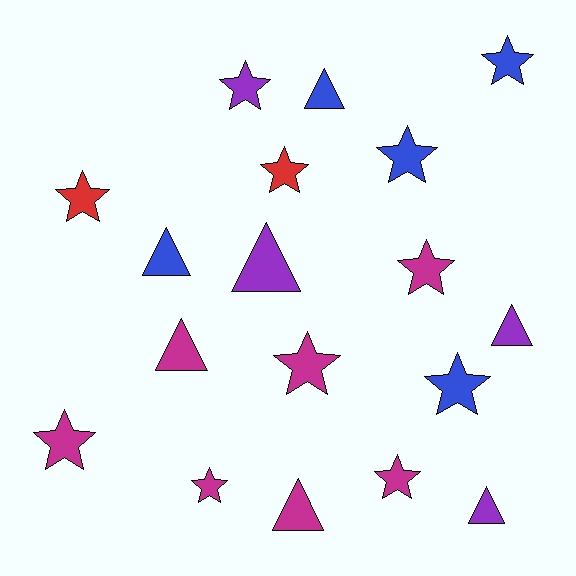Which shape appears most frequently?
Star, with 11 objects.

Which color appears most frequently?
Magenta, with 7 objects.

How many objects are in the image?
There are 18 objects.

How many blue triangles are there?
There are 2 blue triangles.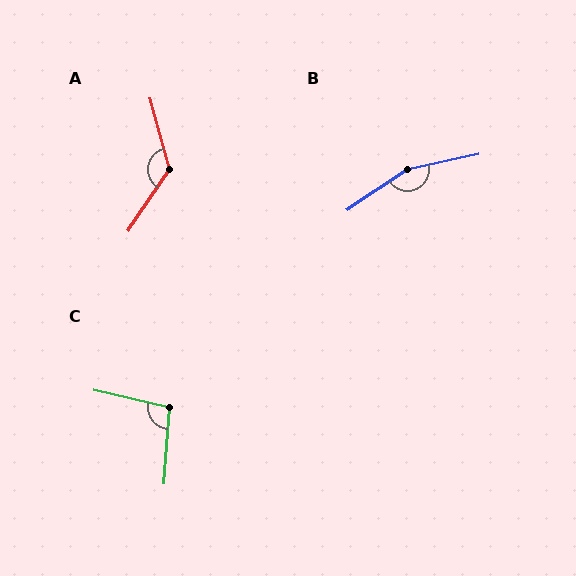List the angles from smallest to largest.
C (99°), A (131°), B (159°).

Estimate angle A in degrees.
Approximately 131 degrees.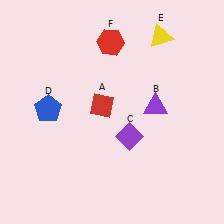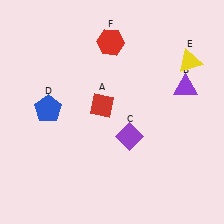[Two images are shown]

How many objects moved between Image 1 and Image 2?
2 objects moved between the two images.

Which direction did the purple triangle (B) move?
The purple triangle (B) moved right.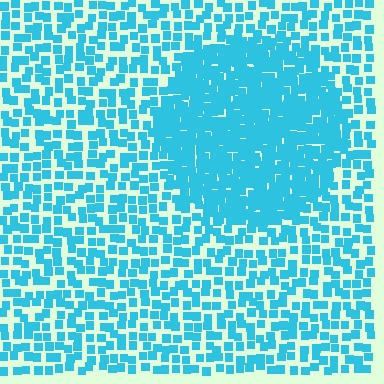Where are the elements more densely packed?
The elements are more densely packed inside the circle boundary.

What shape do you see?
I see a circle.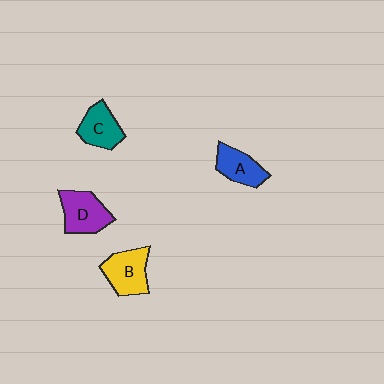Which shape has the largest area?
Shape D (purple).